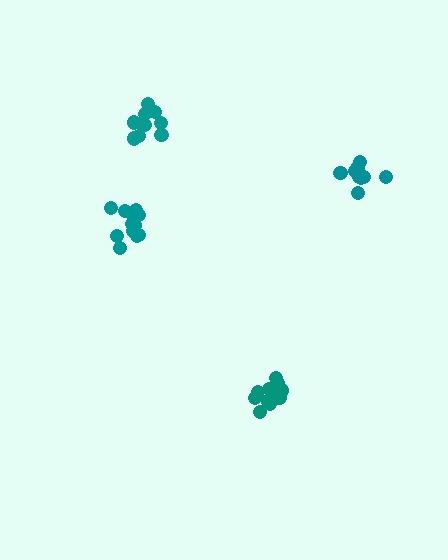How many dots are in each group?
Group 1: 12 dots, Group 2: 9 dots, Group 3: 13 dots, Group 4: 9 dots (43 total).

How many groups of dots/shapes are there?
There are 4 groups.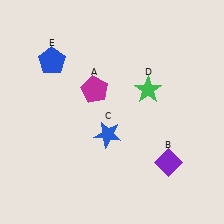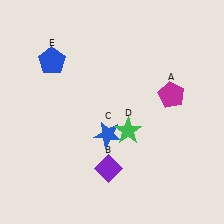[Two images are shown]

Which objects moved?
The objects that moved are: the magenta pentagon (A), the purple diamond (B), the green star (D).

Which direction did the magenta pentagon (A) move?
The magenta pentagon (A) moved right.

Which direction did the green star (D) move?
The green star (D) moved down.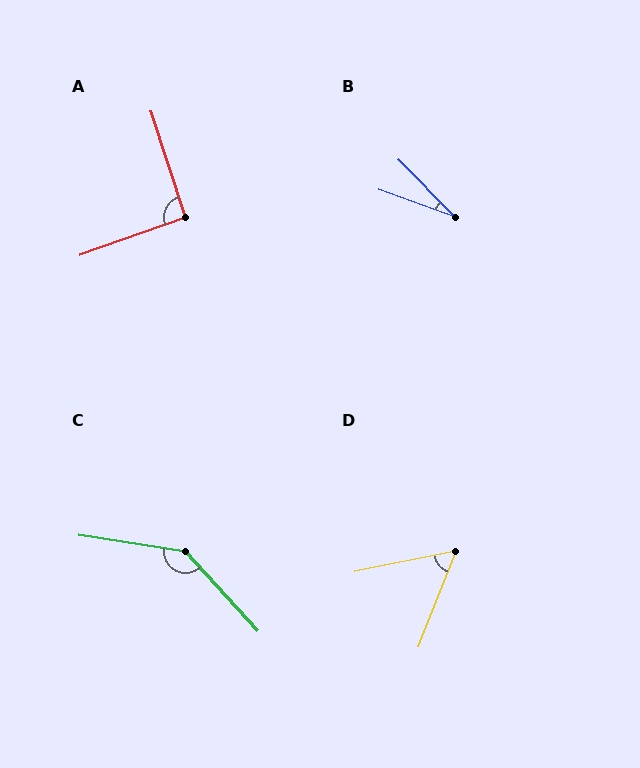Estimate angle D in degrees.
Approximately 57 degrees.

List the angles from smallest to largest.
B (26°), D (57°), A (92°), C (141°).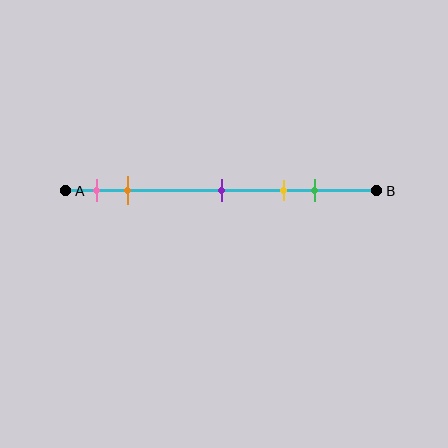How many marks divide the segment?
There are 5 marks dividing the segment.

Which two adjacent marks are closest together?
The pink and orange marks are the closest adjacent pair.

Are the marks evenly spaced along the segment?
No, the marks are not evenly spaced.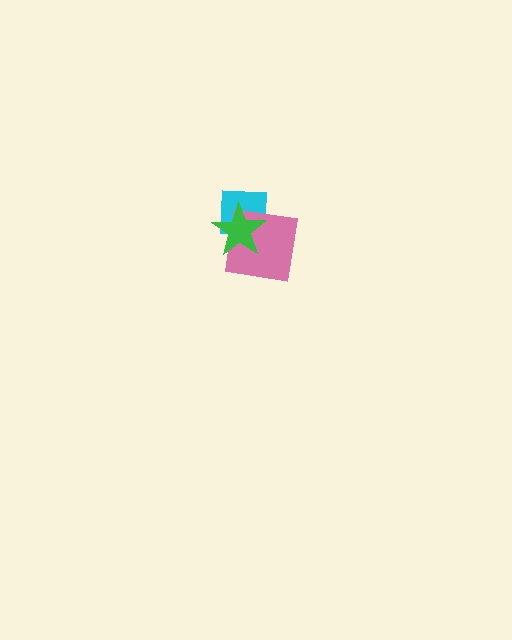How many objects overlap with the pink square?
2 objects overlap with the pink square.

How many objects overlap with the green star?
2 objects overlap with the green star.